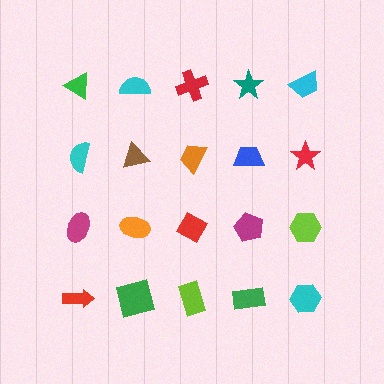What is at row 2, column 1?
A cyan semicircle.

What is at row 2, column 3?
An orange trapezoid.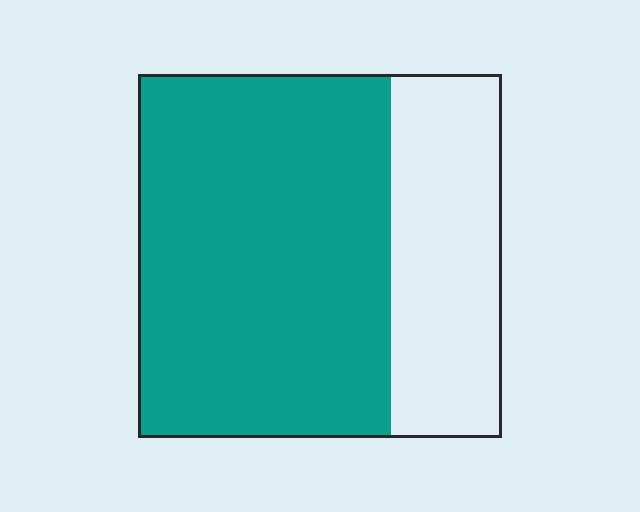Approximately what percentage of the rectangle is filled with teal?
Approximately 70%.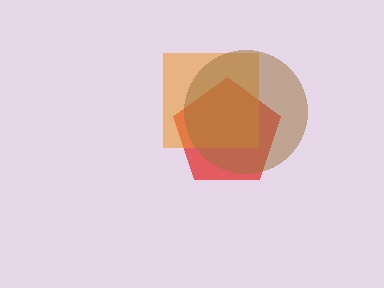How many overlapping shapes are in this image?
There are 3 overlapping shapes in the image.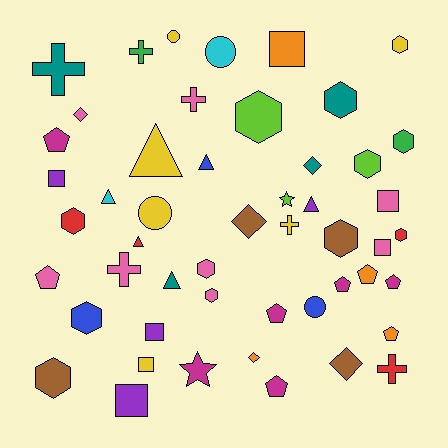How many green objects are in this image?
There are 2 green objects.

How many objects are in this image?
There are 50 objects.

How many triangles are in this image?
There are 6 triangles.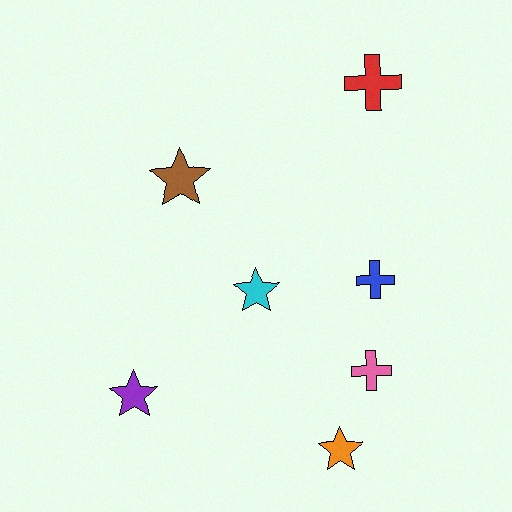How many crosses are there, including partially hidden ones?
There are 3 crosses.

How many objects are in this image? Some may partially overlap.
There are 7 objects.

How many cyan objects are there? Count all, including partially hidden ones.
There is 1 cyan object.